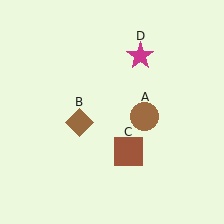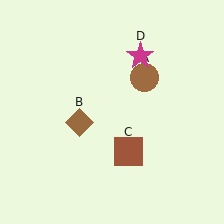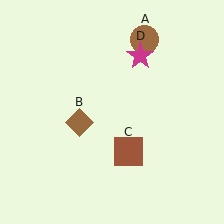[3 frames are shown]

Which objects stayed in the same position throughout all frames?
Brown diamond (object B) and brown square (object C) and magenta star (object D) remained stationary.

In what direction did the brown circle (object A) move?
The brown circle (object A) moved up.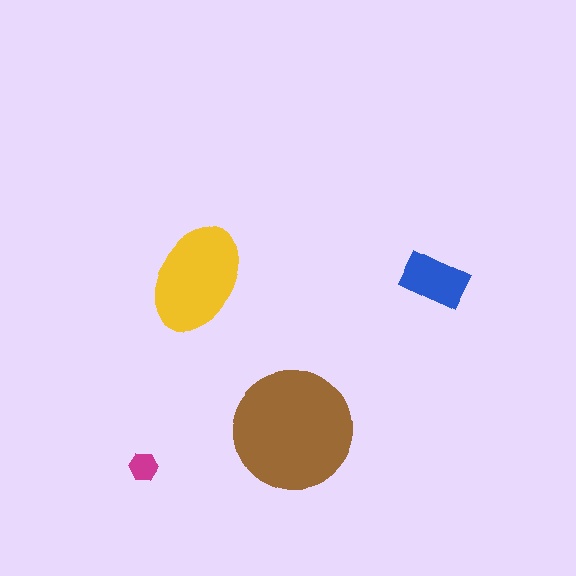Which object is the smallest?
The magenta hexagon.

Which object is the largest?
The brown circle.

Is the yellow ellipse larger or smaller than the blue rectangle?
Larger.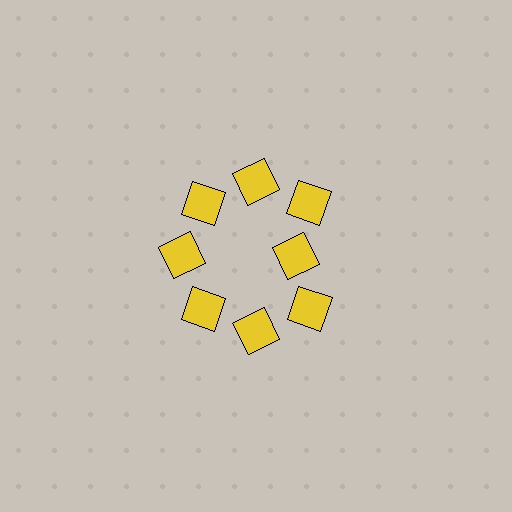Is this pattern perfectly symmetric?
No. The 8 yellow diamonds are arranged in a ring, but one element near the 3 o'clock position is pulled inward toward the center, breaking the 8-fold rotational symmetry.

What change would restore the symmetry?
The symmetry would be restored by moving it outward, back onto the ring so that all 8 diamonds sit at equal angles and equal distance from the center.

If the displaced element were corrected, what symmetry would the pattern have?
It would have 8-fold rotational symmetry — the pattern would map onto itself every 45 degrees.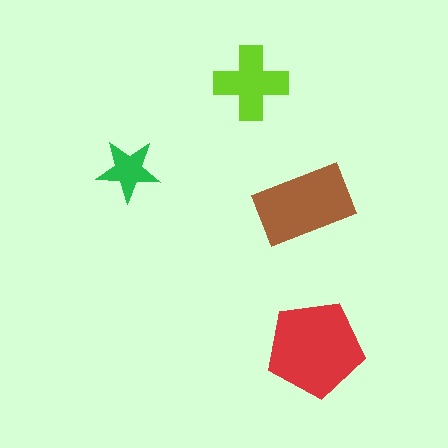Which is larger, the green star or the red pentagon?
The red pentagon.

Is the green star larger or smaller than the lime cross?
Smaller.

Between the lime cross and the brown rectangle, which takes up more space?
The brown rectangle.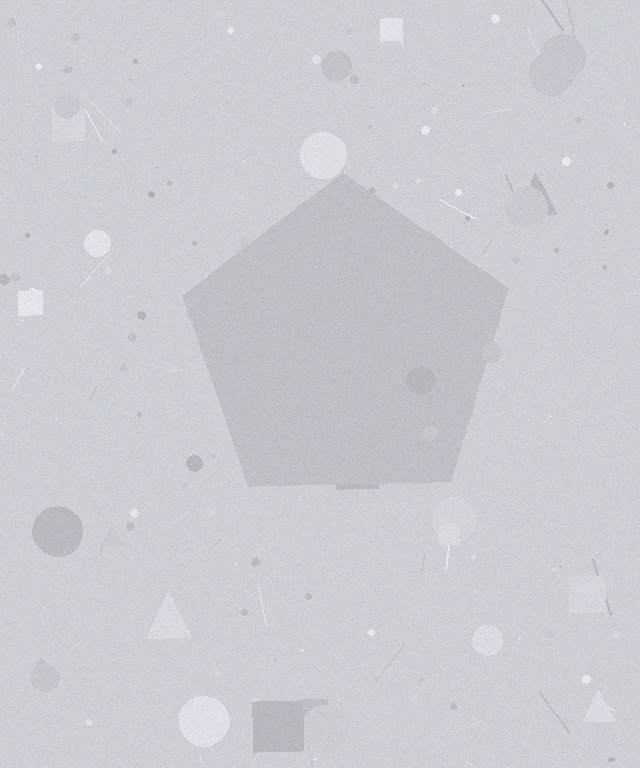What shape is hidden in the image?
A pentagon is hidden in the image.